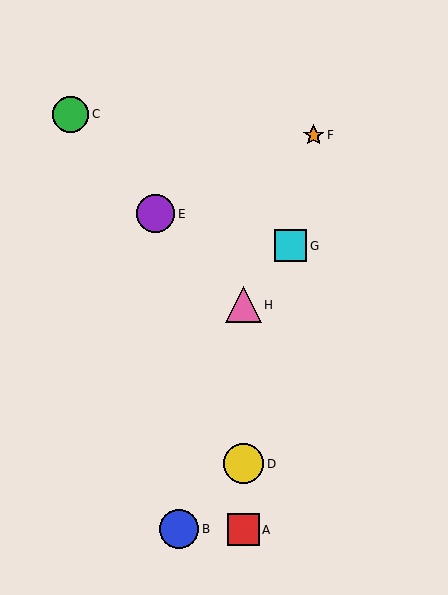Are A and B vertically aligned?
No, A is at x≈243 and B is at x≈179.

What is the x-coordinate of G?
Object G is at x≈291.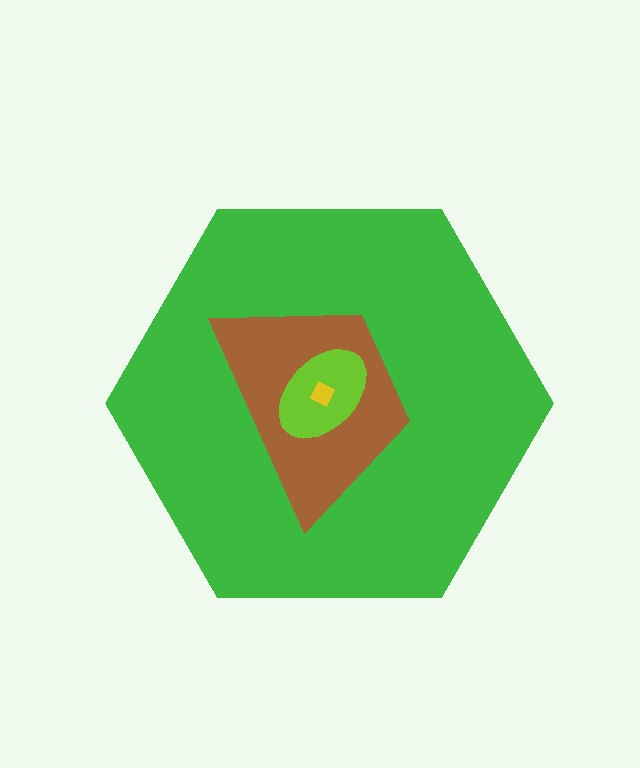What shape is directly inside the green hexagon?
The brown trapezoid.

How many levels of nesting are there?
4.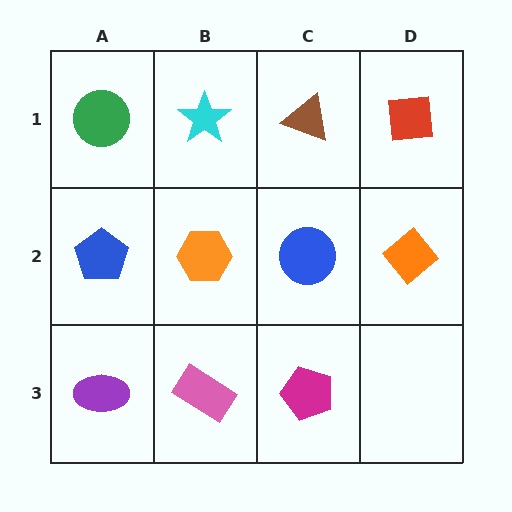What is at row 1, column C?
A brown triangle.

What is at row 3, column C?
A magenta pentagon.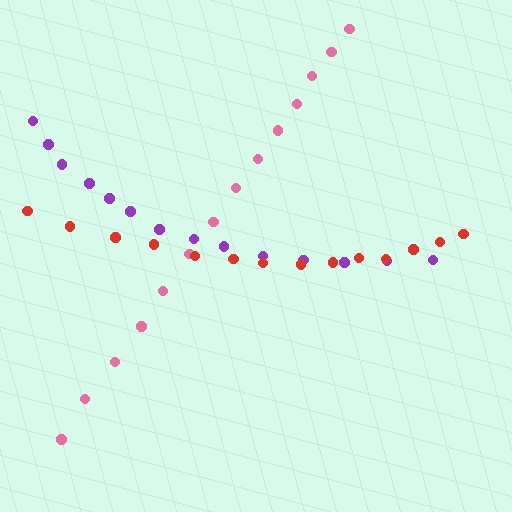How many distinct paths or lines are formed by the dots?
There are 3 distinct paths.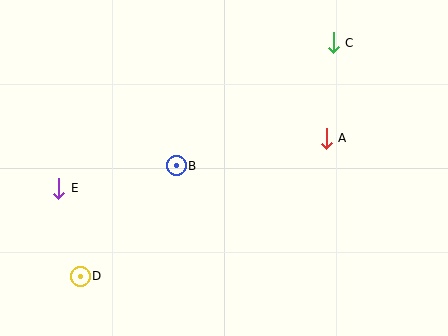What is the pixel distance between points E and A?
The distance between E and A is 272 pixels.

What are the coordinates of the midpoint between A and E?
The midpoint between A and E is at (192, 163).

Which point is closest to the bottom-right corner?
Point A is closest to the bottom-right corner.